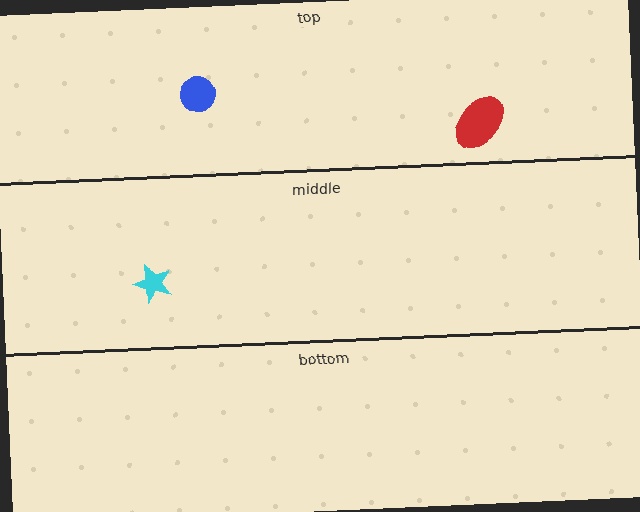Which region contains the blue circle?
The top region.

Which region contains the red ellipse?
The top region.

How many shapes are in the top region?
2.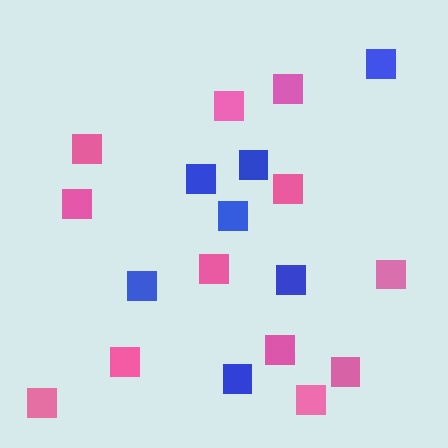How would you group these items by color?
There are 2 groups: one group of pink squares (12) and one group of blue squares (7).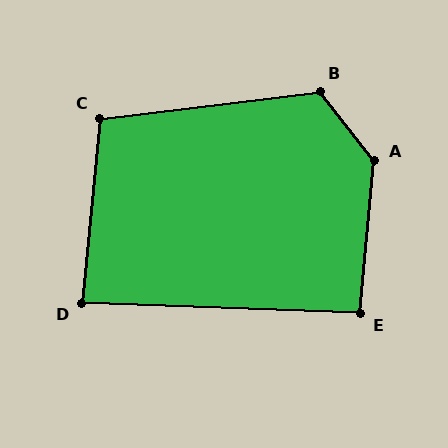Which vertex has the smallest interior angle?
D, at approximately 86 degrees.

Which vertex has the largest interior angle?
A, at approximately 137 degrees.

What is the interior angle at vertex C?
Approximately 102 degrees (obtuse).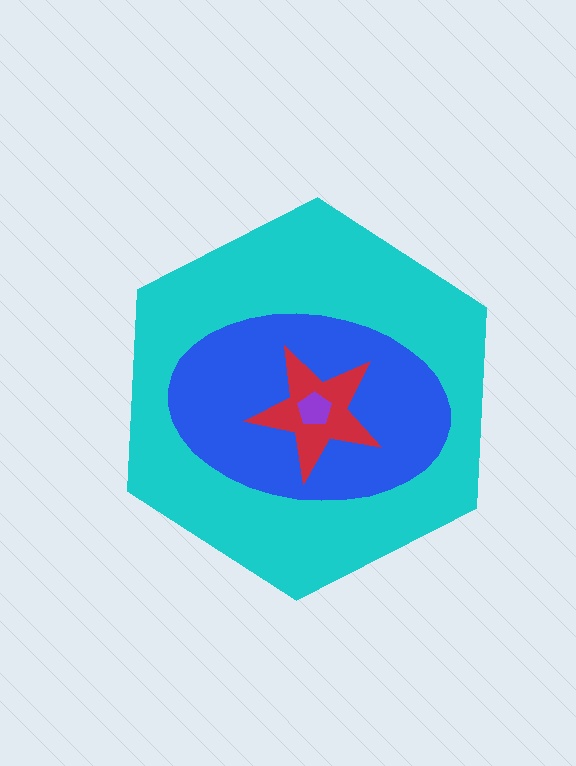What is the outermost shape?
The cyan hexagon.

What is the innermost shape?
The purple pentagon.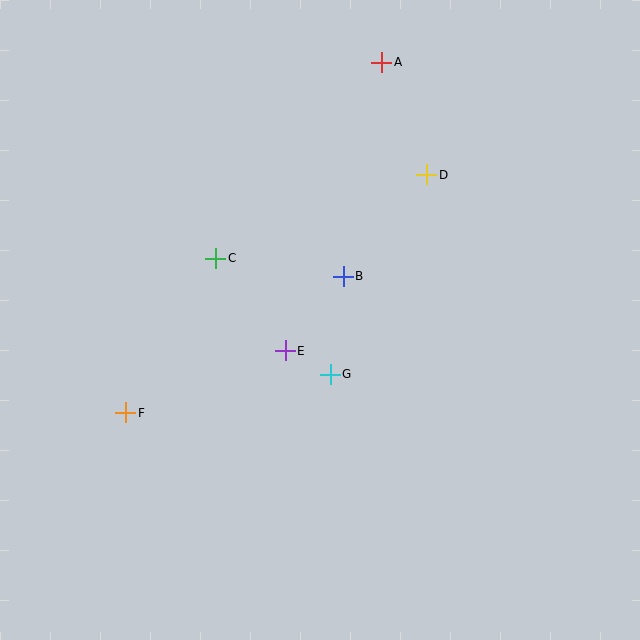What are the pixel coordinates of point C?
Point C is at (216, 258).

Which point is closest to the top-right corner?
Point A is closest to the top-right corner.